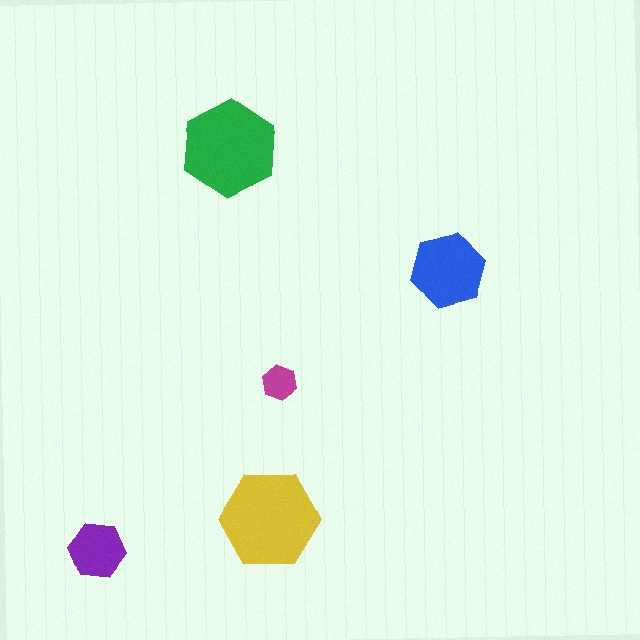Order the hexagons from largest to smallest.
the yellow one, the green one, the blue one, the purple one, the magenta one.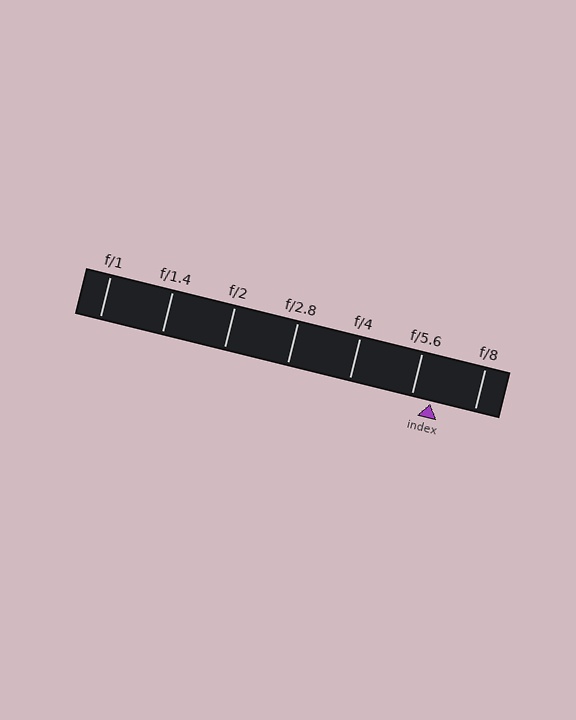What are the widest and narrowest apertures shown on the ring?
The widest aperture shown is f/1 and the narrowest is f/8.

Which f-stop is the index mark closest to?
The index mark is closest to f/5.6.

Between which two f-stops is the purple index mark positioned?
The index mark is between f/5.6 and f/8.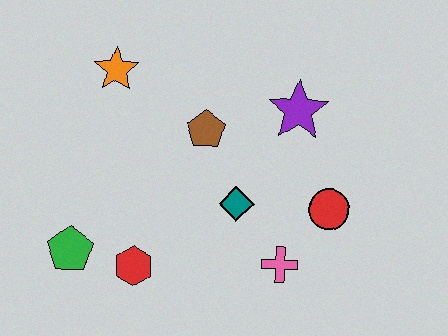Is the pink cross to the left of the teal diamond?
No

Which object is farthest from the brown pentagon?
The green pentagon is farthest from the brown pentagon.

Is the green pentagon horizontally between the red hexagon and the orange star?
No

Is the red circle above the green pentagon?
Yes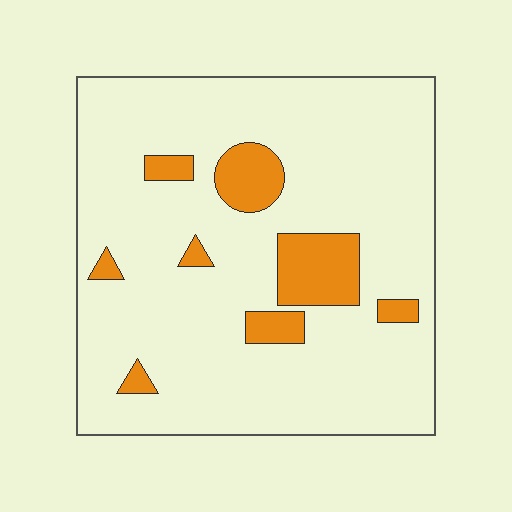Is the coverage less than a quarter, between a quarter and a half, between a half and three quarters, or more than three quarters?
Less than a quarter.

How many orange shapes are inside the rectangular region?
8.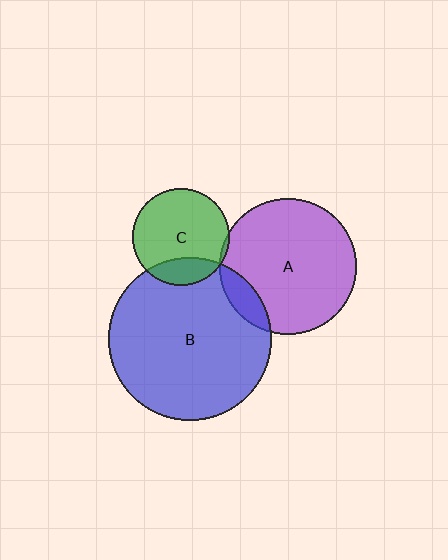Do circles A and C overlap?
Yes.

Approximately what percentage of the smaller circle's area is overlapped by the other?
Approximately 5%.